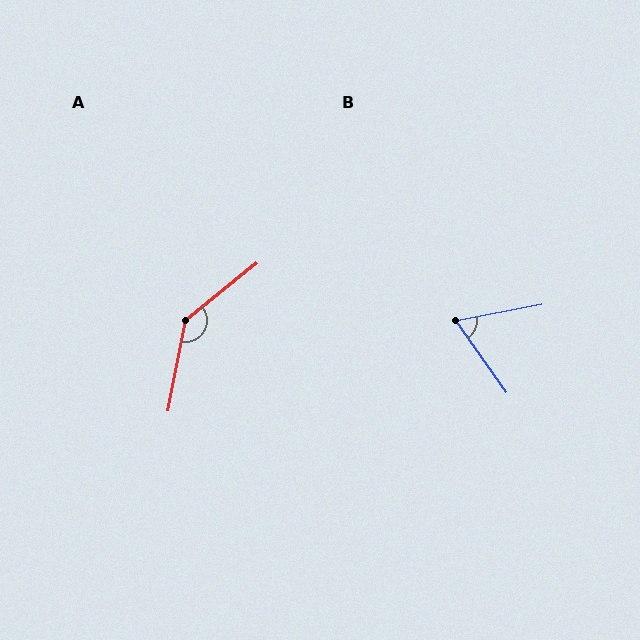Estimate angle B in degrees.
Approximately 65 degrees.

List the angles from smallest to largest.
B (65°), A (140°).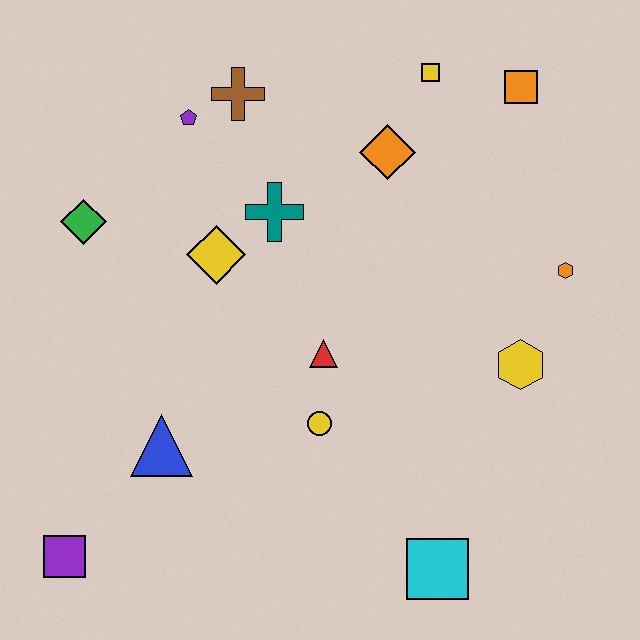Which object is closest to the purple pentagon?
The brown cross is closest to the purple pentagon.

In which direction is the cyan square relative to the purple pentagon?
The cyan square is below the purple pentagon.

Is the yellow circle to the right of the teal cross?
Yes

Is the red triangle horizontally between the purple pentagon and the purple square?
No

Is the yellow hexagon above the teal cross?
No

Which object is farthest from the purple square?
The orange square is farthest from the purple square.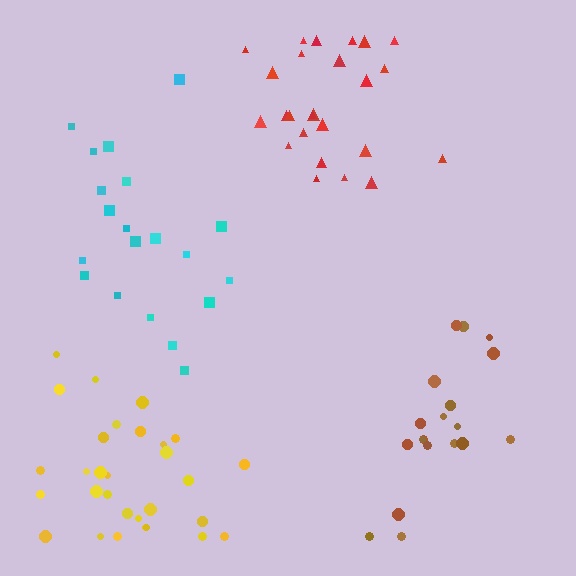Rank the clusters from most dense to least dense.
yellow, red, cyan, brown.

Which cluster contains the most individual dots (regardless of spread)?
Yellow (31).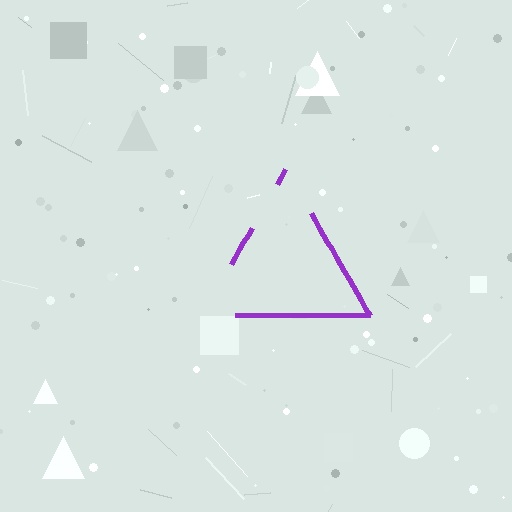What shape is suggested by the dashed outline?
The dashed outline suggests a triangle.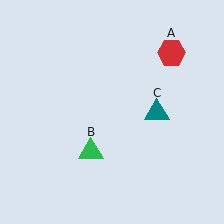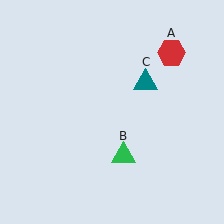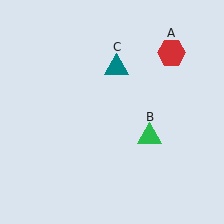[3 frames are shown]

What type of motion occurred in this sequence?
The green triangle (object B), teal triangle (object C) rotated counterclockwise around the center of the scene.